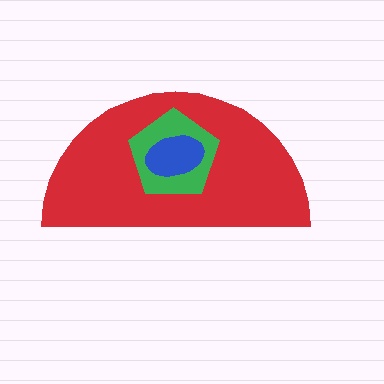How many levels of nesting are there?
3.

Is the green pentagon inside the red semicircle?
Yes.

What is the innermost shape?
The blue ellipse.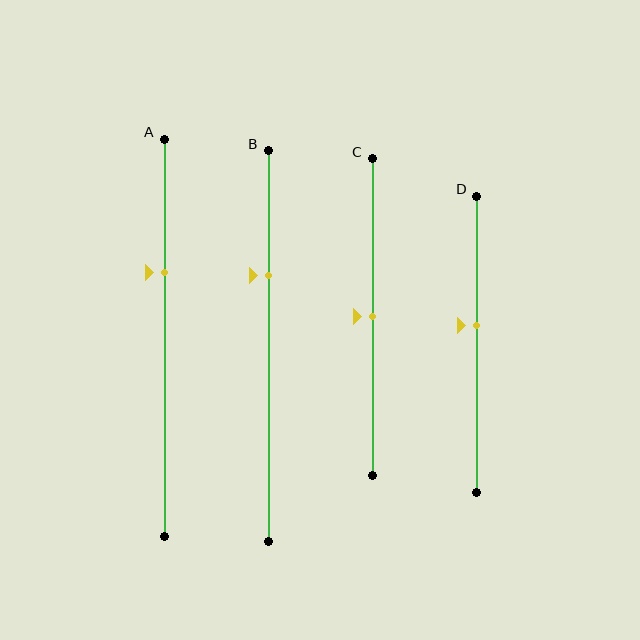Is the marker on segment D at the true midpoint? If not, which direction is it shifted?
No, the marker on segment D is shifted upward by about 6% of the segment length.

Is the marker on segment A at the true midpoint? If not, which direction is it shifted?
No, the marker on segment A is shifted upward by about 17% of the segment length.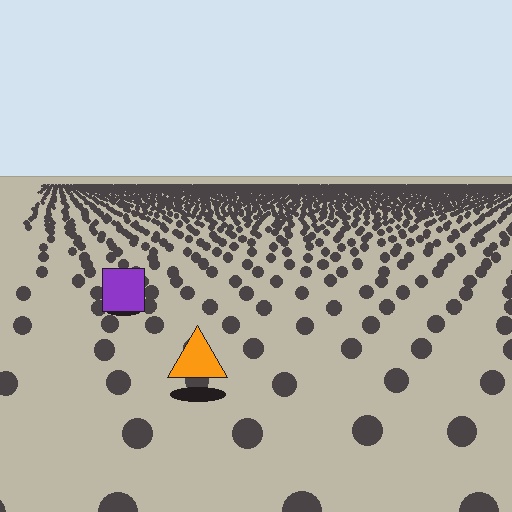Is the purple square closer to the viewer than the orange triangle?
No. The orange triangle is closer — you can tell from the texture gradient: the ground texture is coarser near it.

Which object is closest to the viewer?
The orange triangle is closest. The texture marks near it are larger and more spread out.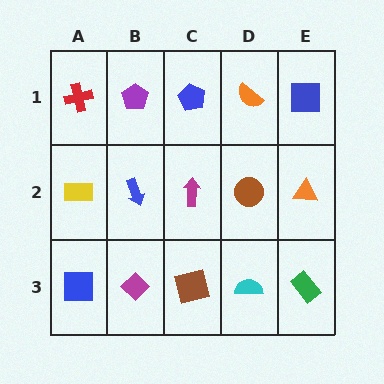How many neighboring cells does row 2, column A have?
3.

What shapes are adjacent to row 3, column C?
A magenta arrow (row 2, column C), a magenta diamond (row 3, column B), a cyan semicircle (row 3, column D).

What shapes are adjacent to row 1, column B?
A blue arrow (row 2, column B), a red cross (row 1, column A), a blue pentagon (row 1, column C).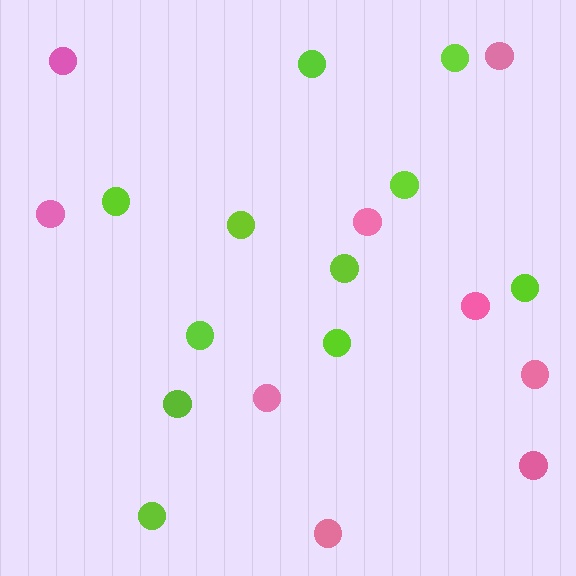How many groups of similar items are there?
There are 2 groups: one group of lime circles (11) and one group of pink circles (9).